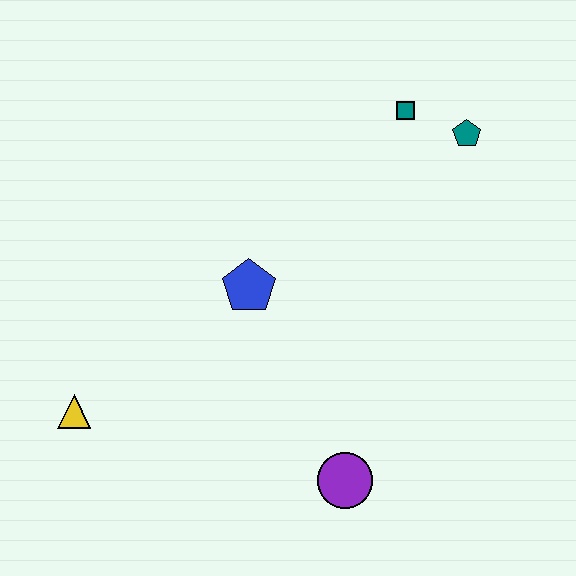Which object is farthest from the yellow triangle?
The teal pentagon is farthest from the yellow triangle.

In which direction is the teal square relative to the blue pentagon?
The teal square is above the blue pentagon.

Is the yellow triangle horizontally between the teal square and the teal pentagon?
No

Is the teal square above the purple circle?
Yes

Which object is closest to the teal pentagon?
The teal square is closest to the teal pentagon.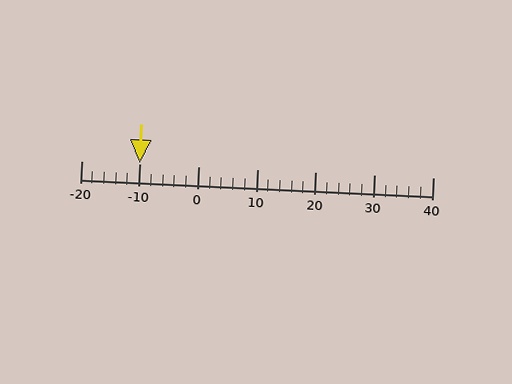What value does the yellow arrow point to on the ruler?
The yellow arrow points to approximately -10.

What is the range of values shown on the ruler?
The ruler shows values from -20 to 40.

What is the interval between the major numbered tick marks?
The major tick marks are spaced 10 units apart.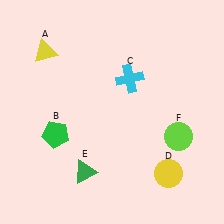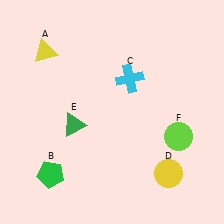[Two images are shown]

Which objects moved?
The objects that moved are: the green pentagon (B), the green triangle (E).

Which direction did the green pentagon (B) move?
The green pentagon (B) moved down.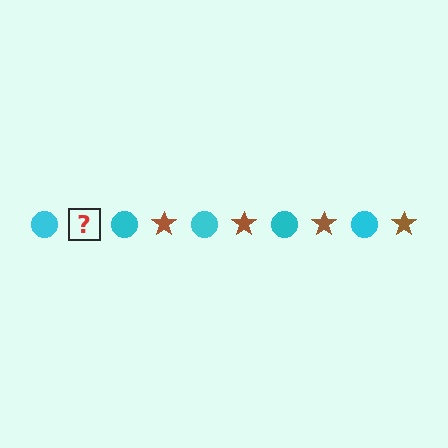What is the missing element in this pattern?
The missing element is a brown star.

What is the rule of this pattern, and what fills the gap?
The rule is that the pattern alternates between cyan circle and brown star. The gap should be filled with a brown star.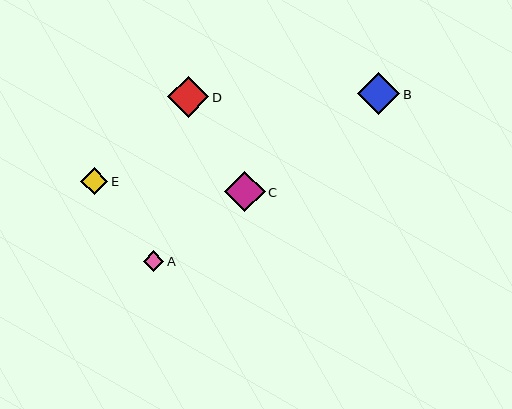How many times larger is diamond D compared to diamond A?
Diamond D is approximately 2.0 times the size of diamond A.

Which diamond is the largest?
Diamond B is the largest with a size of approximately 42 pixels.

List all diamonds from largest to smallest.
From largest to smallest: B, D, C, E, A.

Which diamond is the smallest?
Diamond A is the smallest with a size of approximately 21 pixels.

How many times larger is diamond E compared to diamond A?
Diamond E is approximately 1.3 times the size of diamond A.